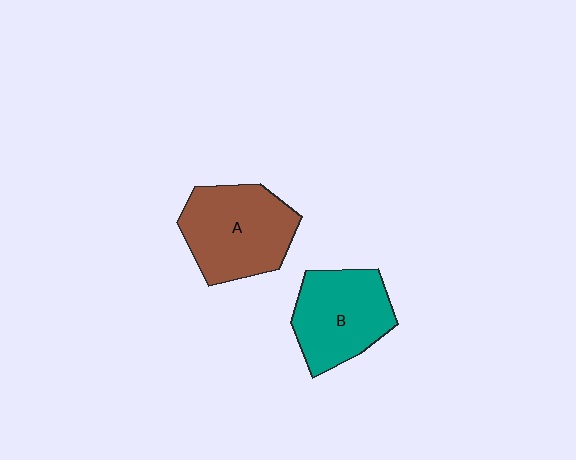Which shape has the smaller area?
Shape B (teal).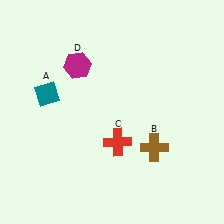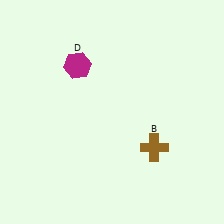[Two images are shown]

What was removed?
The teal diamond (A), the red cross (C) were removed in Image 2.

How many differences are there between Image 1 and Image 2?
There are 2 differences between the two images.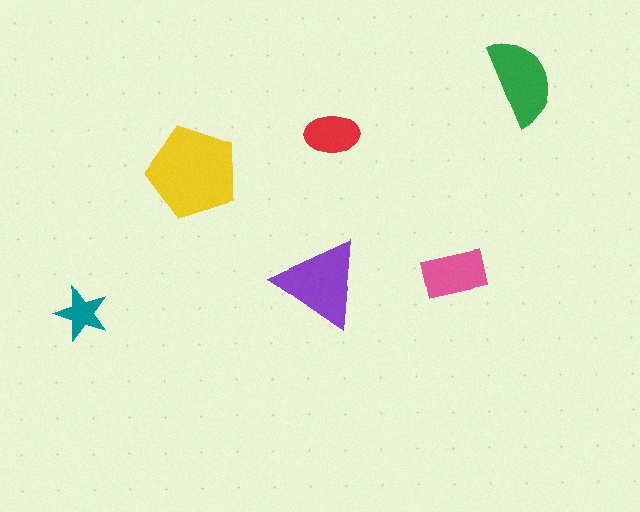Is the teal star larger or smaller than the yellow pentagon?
Smaller.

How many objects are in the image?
There are 6 objects in the image.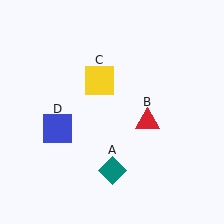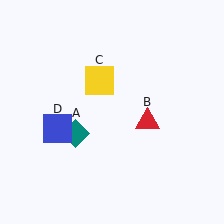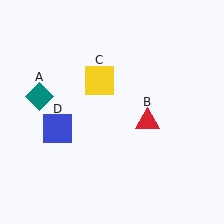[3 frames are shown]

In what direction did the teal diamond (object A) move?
The teal diamond (object A) moved up and to the left.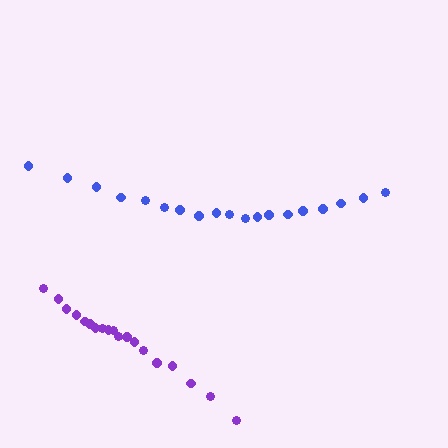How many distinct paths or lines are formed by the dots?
There are 2 distinct paths.